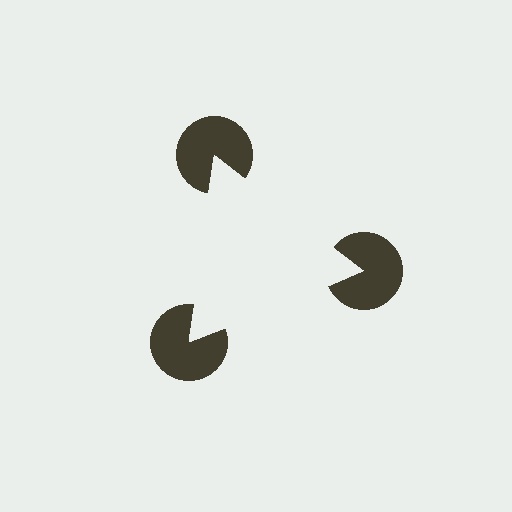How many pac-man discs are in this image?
There are 3 — one at each vertex of the illusory triangle.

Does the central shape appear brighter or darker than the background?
It typically appears slightly brighter than the background, even though no actual brightness change is drawn.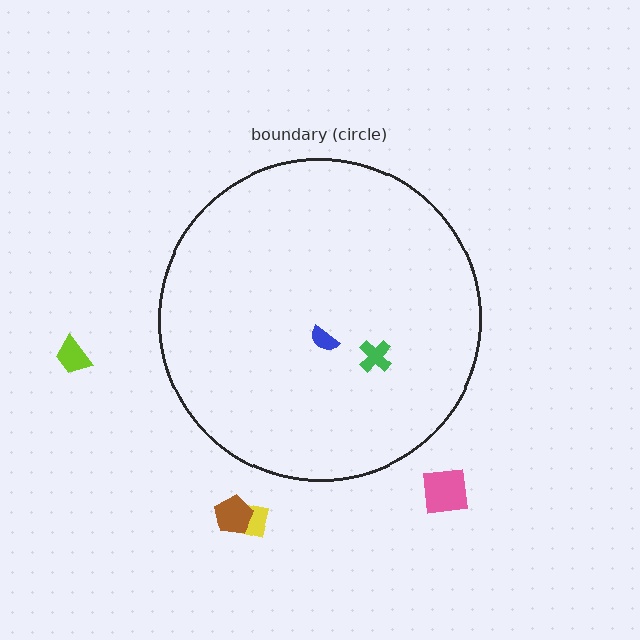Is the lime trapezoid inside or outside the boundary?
Outside.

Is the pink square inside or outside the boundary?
Outside.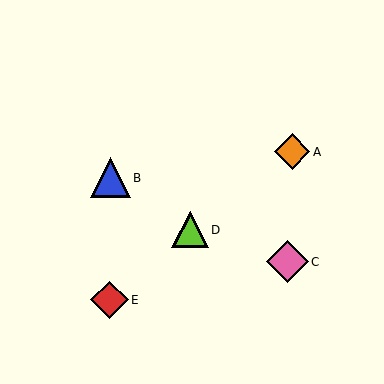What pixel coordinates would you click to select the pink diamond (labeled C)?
Click at (287, 262) to select the pink diamond C.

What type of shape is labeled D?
Shape D is a lime triangle.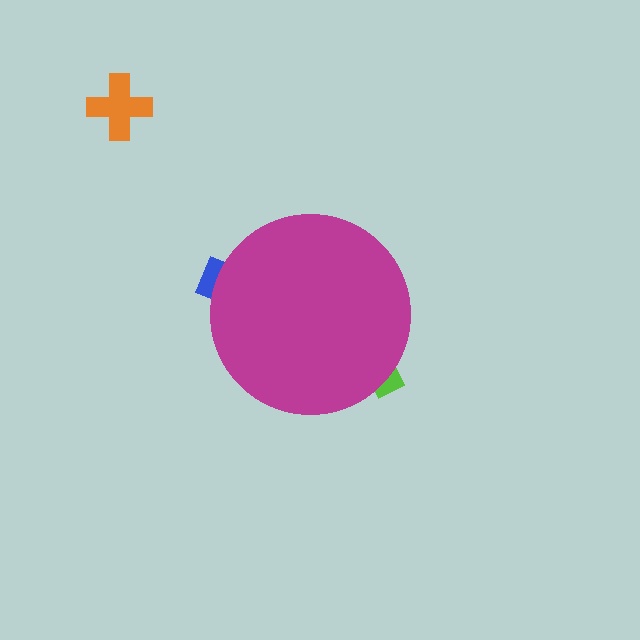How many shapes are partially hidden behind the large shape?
2 shapes are partially hidden.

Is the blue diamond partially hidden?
Yes, the blue diamond is partially hidden behind the magenta circle.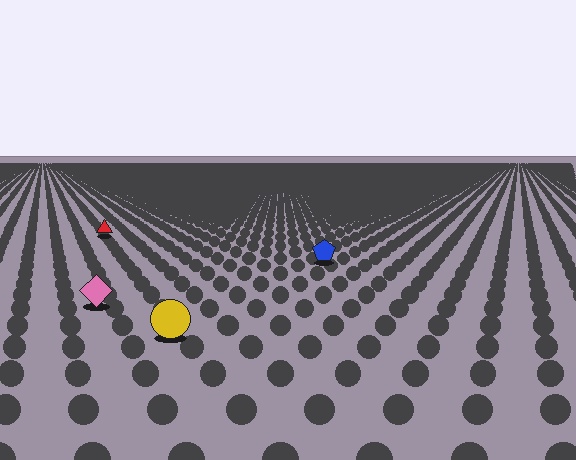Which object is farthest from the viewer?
The red triangle is farthest from the viewer. It appears smaller and the ground texture around it is denser.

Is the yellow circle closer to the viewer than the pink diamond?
Yes. The yellow circle is closer — you can tell from the texture gradient: the ground texture is coarser near it.